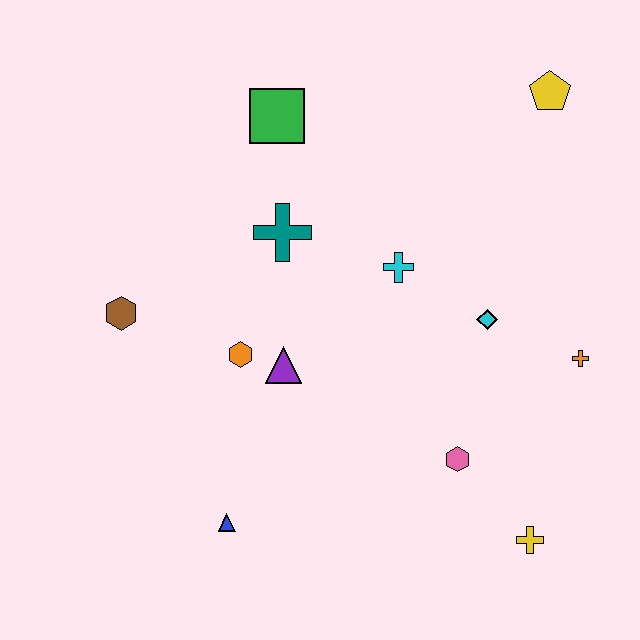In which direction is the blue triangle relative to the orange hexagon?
The blue triangle is below the orange hexagon.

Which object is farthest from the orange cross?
The brown hexagon is farthest from the orange cross.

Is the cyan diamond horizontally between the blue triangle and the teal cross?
No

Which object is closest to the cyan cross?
The cyan diamond is closest to the cyan cross.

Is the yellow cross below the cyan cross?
Yes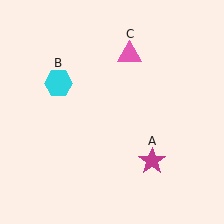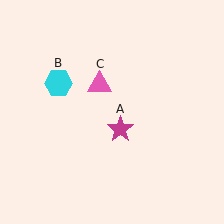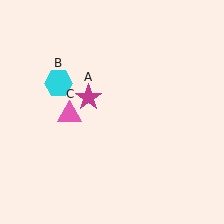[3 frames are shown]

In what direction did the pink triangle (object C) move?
The pink triangle (object C) moved down and to the left.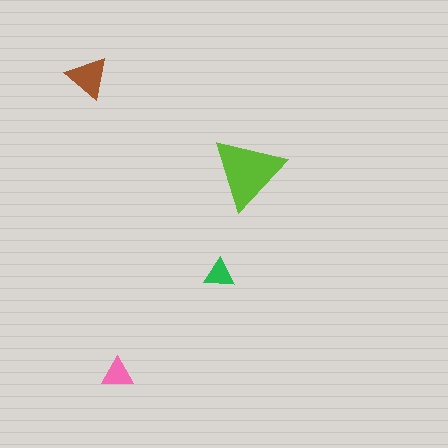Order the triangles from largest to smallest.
the lime one, the brown one, the pink one, the green one.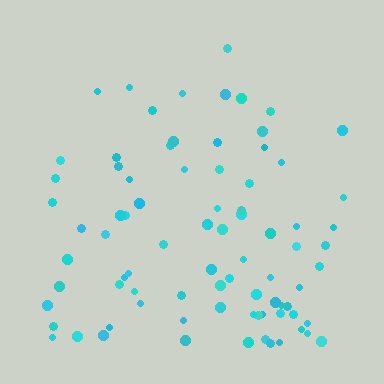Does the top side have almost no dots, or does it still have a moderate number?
Still a moderate number, just noticeably fewer than the bottom.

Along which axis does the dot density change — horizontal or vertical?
Vertical.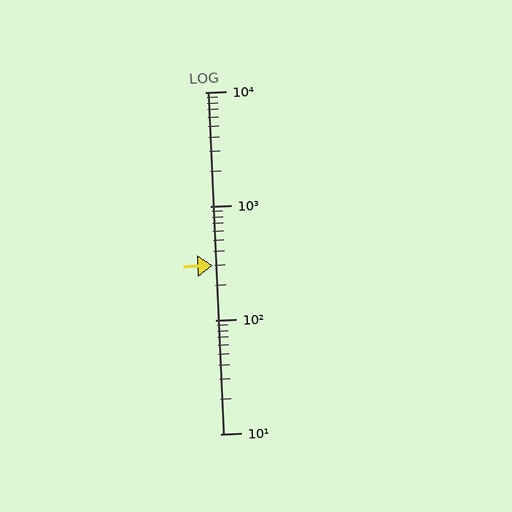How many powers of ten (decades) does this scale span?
The scale spans 3 decades, from 10 to 10000.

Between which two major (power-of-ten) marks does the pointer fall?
The pointer is between 100 and 1000.